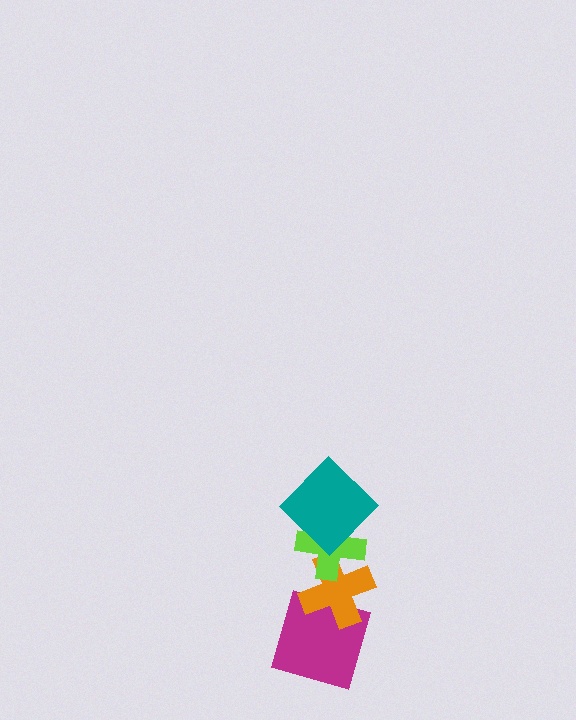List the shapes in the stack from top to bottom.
From top to bottom: the teal diamond, the lime cross, the orange cross, the magenta square.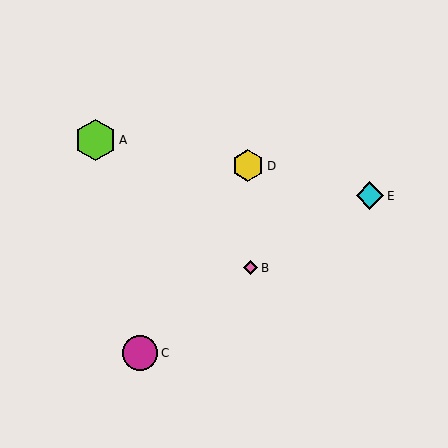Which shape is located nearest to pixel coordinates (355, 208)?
The cyan diamond (labeled E) at (370, 196) is nearest to that location.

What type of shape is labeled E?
Shape E is a cyan diamond.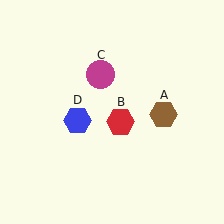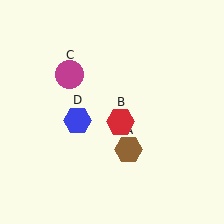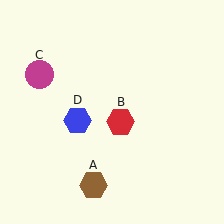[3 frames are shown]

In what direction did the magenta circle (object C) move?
The magenta circle (object C) moved left.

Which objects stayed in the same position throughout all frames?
Red hexagon (object B) and blue hexagon (object D) remained stationary.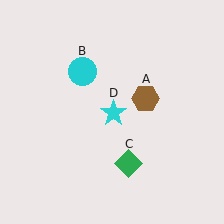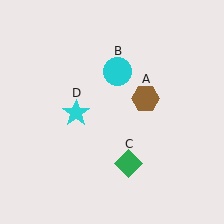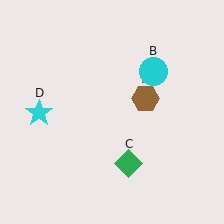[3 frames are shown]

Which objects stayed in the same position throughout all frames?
Brown hexagon (object A) and green diamond (object C) remained stationary.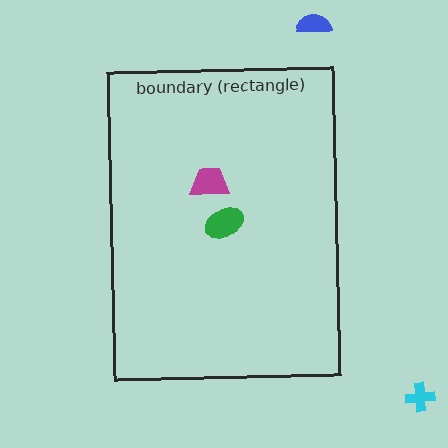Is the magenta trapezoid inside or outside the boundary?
Inside.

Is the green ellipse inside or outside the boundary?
Inside.